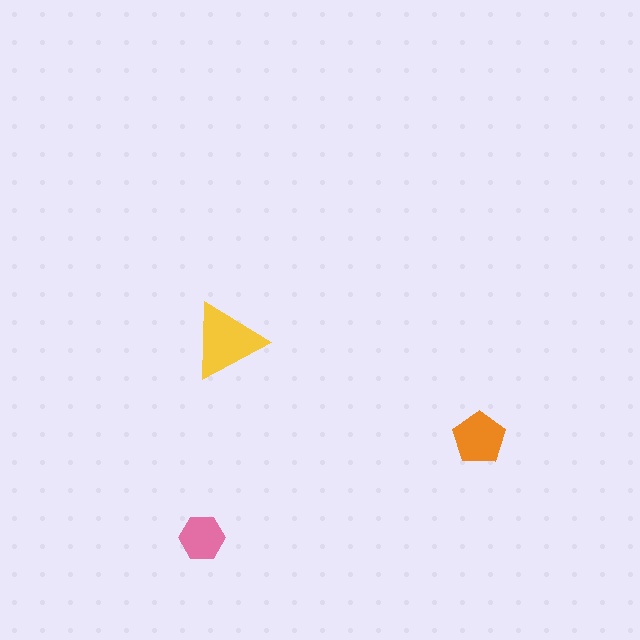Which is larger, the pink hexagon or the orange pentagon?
The orange pentagon.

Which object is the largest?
The yellow triangle.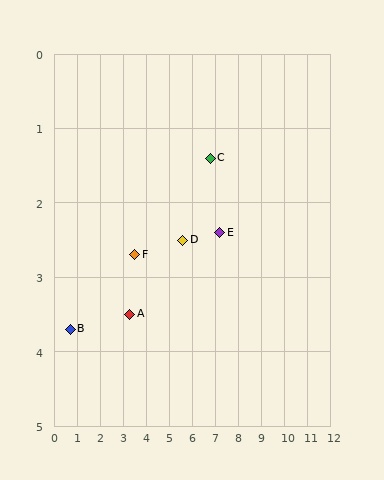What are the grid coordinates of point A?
Point A is at approximately (3.3, 3.5).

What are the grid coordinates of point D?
Point D is at approximately (5.6, 2.5).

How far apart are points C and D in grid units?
Points C and D are about 1.6 grid units apart.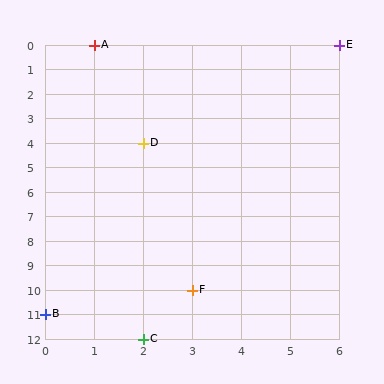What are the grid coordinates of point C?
Point C is at grid coordinates (2, 12).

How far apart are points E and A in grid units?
Points E and A are 5 columns apart.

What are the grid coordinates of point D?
Point D is at grid coordinates (2, 4).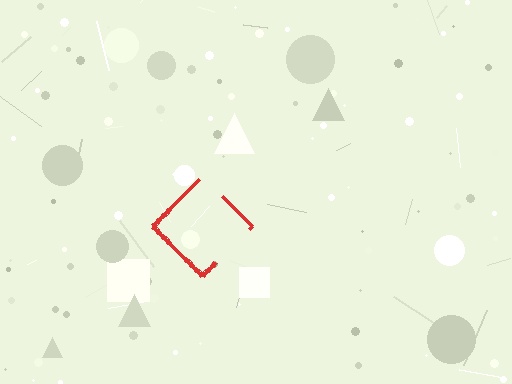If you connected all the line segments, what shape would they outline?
They would outline a diamond.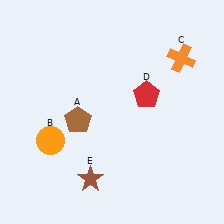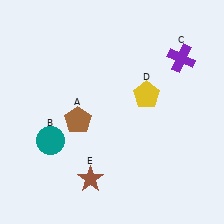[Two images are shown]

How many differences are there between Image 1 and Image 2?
There are 3 differences between the two images.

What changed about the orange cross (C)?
In Image 1, C is orange. In Image 2, it changed to purple.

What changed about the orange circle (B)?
In Image 1, B is orange. In Image 2, it changed to teal.